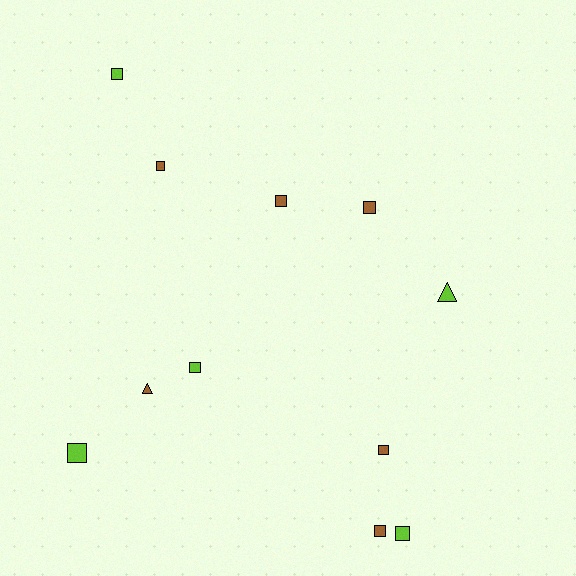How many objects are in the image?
There are 11 objects.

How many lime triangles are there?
There is 1 lime triangle.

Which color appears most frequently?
Brown, with 6 objects.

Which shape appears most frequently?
Square, with 9 objects.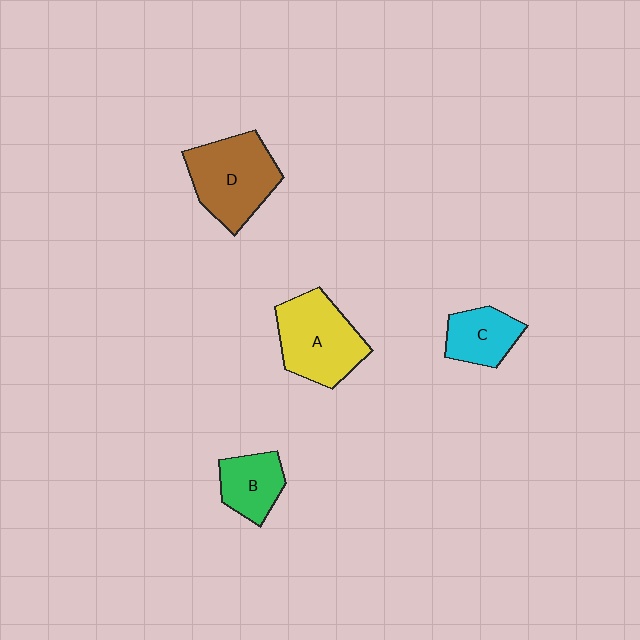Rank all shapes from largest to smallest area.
From largest to smallest: D (brown), A (yellow), C (cyan), B (green).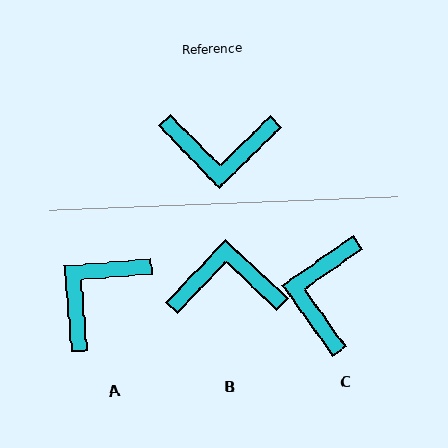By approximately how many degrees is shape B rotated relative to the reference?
Approximately 177 degrees clockwise.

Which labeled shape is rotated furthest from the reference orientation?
B, about 177 degrees away.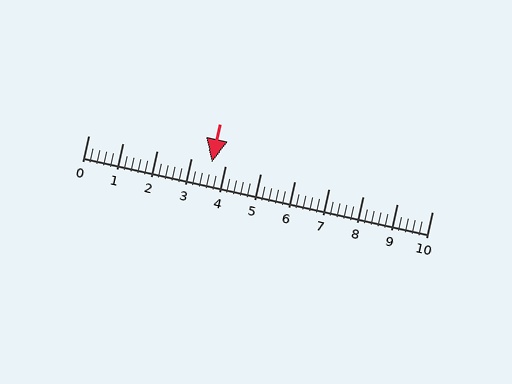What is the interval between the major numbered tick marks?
The major tick marks are spaced 1 units apart.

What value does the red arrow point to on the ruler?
The red arrow points to approximately 3.6.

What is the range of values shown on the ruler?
The ruler shows values from 0 to 10.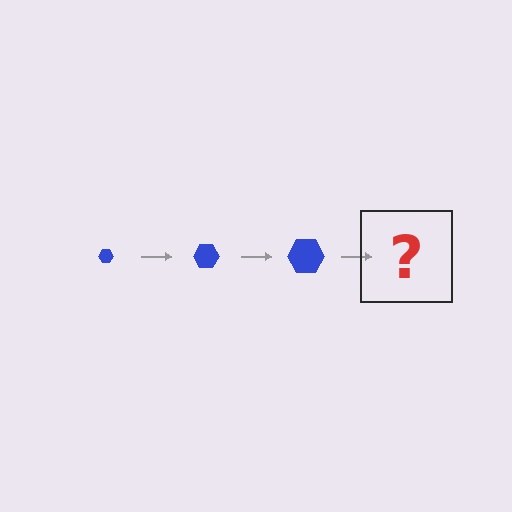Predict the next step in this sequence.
The next step is a blue hexagon, larger than the previous one.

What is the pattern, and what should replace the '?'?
The pattern is that the hexagon gets progressively larger each step. The '?' should be a blue hexagon, larger than the previous one.